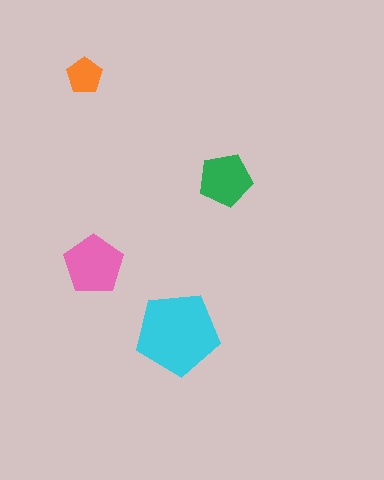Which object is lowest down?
The cyan pentagon is bottommost.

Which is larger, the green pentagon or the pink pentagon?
The pink one.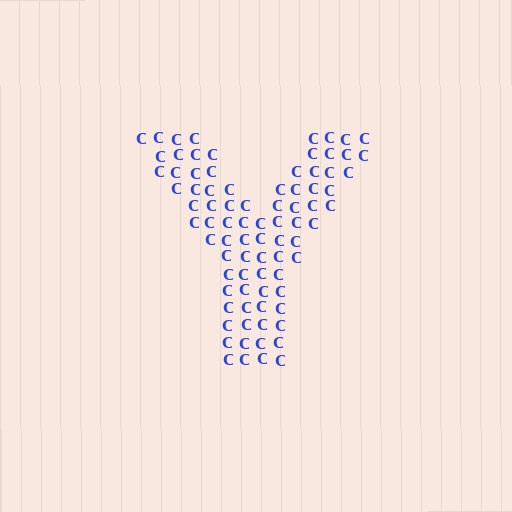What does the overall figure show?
The overall figure shows the letter Y.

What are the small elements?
The small elements are letter C's.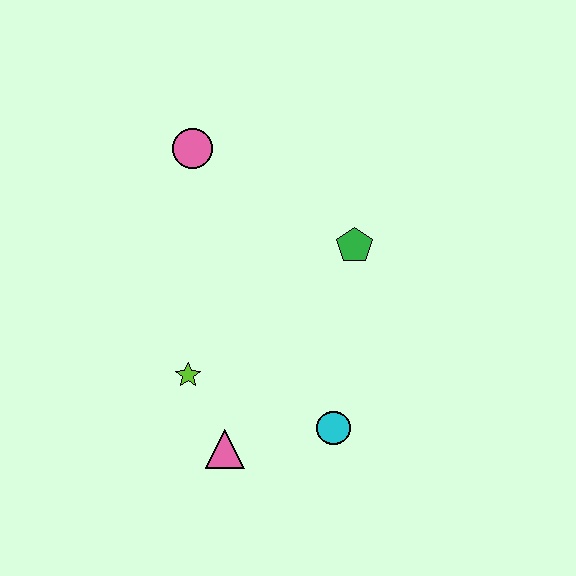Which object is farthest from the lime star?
The pink circle is farthest from the lime star.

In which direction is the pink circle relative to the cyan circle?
The pink circle is above the cyan circle.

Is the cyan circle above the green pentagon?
No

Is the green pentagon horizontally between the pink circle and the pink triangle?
No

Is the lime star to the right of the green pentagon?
No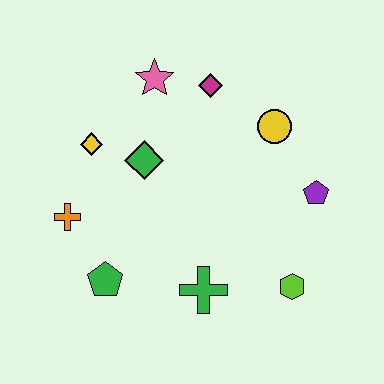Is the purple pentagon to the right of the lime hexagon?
Yes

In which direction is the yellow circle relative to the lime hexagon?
The yellow circle is above the lime hexagon.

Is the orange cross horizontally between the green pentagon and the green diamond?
No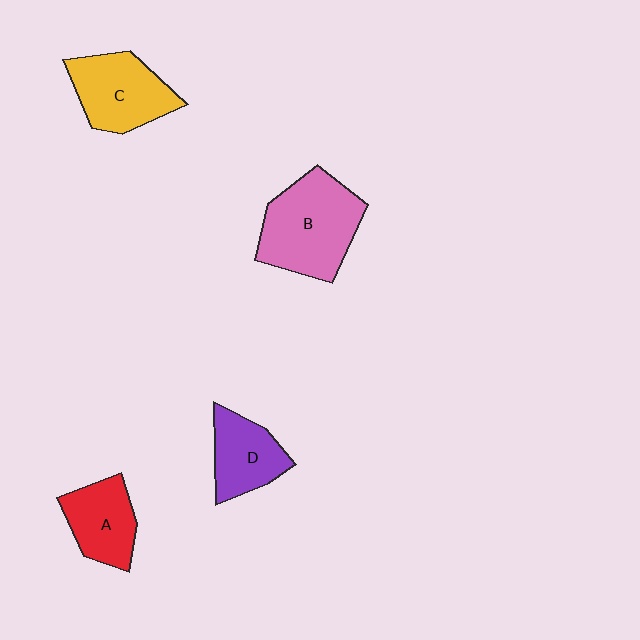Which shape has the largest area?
Shape B (pink).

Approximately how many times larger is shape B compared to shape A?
Approximately 1.6 times.